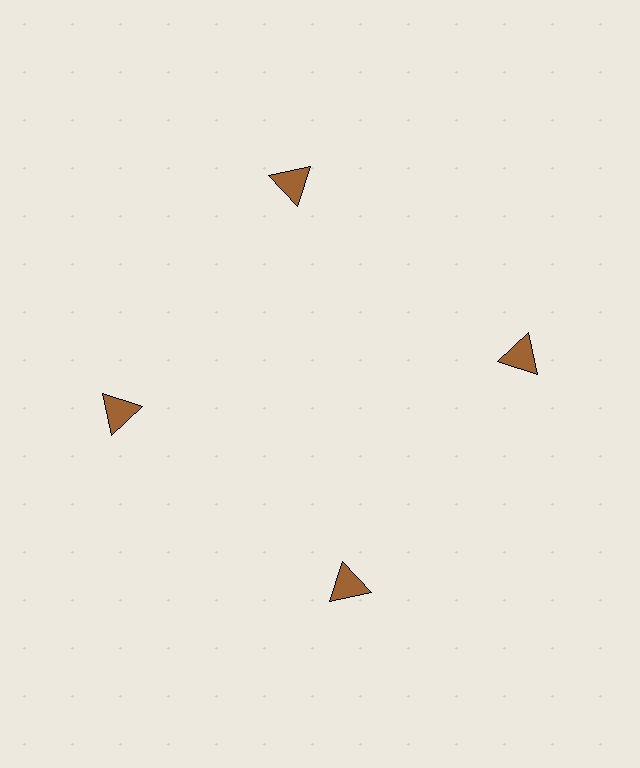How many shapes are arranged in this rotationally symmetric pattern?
There are 4 shapes, arranged in 4 groups of 1.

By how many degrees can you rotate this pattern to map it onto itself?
The pattern maps onto itself every 90 degrees of rotation.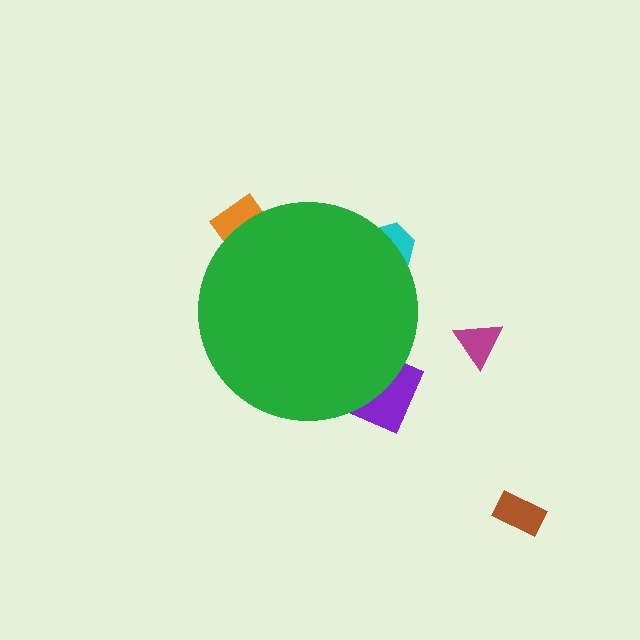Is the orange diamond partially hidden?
Yes, the orange diamond is partially hidden behind the green circle.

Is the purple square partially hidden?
Yes, the purple square is partially hidden behind the green circle.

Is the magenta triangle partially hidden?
No, the magenta triangle is fully visible.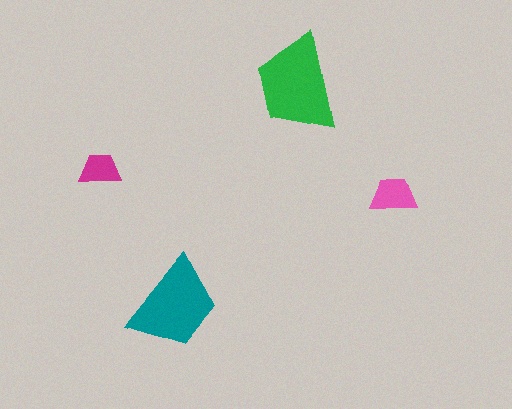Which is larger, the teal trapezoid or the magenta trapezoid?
The teal one.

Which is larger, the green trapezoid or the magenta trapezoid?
The green one.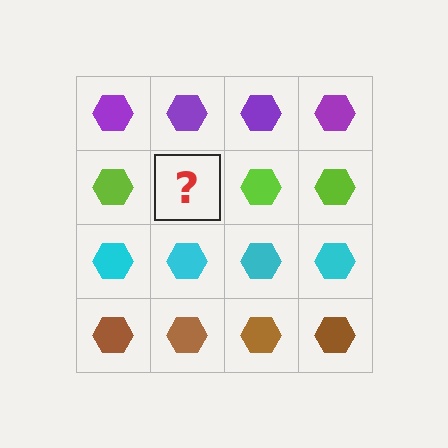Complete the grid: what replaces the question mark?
The question mark should be replaced with a lime hexagon.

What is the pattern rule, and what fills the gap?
The rule is that each row has a consistent color. The gap should be filled with a lime hexagon.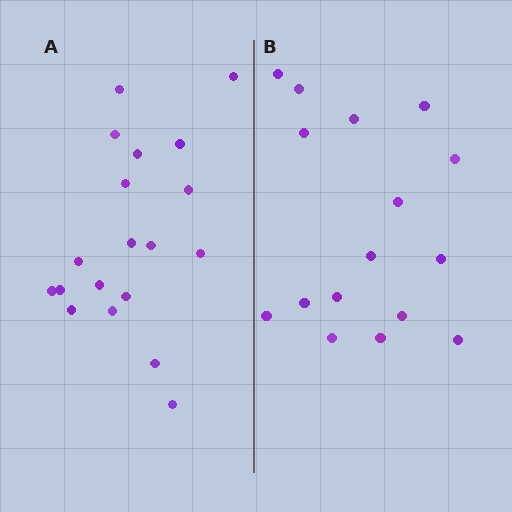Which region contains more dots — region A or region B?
Region A (the left region) has more dots.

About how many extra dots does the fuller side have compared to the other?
Region A has just a few more — roughly 2 or 3 more dots than region B.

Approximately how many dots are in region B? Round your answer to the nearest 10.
About 20 dots. (The exact count is 16, which rounds to 20.)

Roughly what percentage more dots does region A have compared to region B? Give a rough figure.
About 20% more.